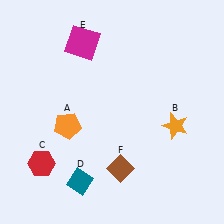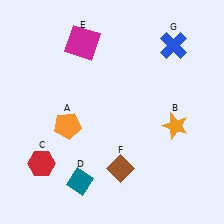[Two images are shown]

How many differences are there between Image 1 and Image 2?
There is 1 difference between the two images.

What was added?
A blue cross (G) was added in Image 2.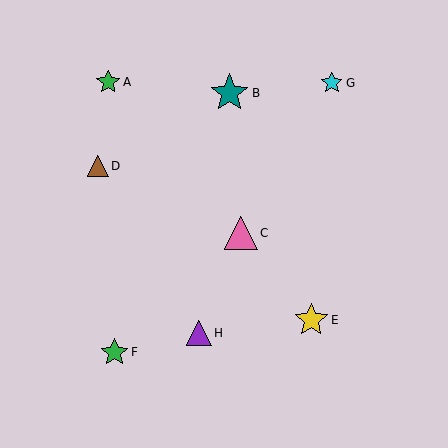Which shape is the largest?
The teal star (labeled B) is the largest.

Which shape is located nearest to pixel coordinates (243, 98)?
The teal star (labeled B) at (229, 93) is nearest to that location.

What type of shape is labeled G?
Shape G is a cyan star.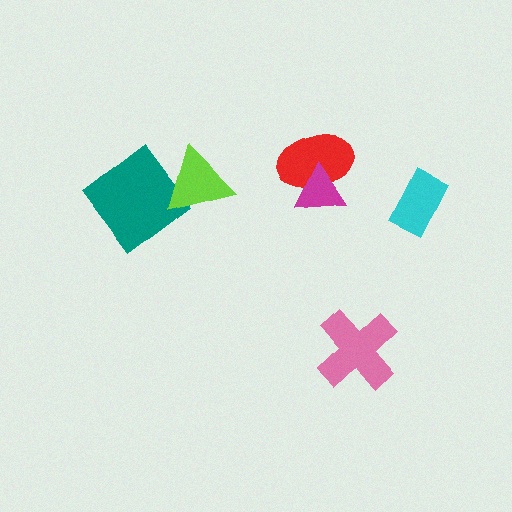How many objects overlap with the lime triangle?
1 object overlaps with the lime triangle.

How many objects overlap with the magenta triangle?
1 object overlaps with the magenta triangle.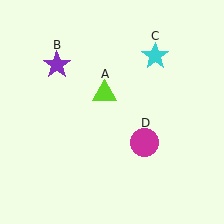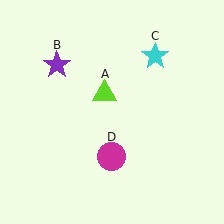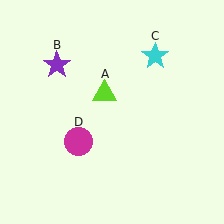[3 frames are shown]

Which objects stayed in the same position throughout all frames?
Lime triangle (object A) and purple star (object B) and cyan star (object C) remained stationary.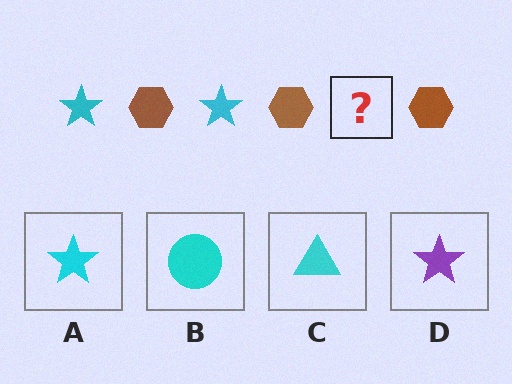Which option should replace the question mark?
Option A.